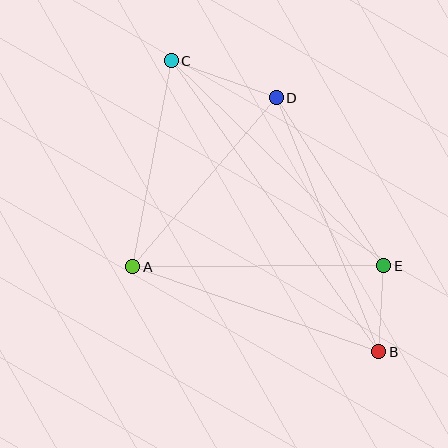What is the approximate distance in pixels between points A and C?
The distance between A and C is approximately 210 pixels.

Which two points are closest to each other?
Points B and E are closest to each other.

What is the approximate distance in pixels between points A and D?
The distance between A and D is approximately 222 pixels.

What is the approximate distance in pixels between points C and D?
The distance between C and D is approximately 111 pixels.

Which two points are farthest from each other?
Points B and C are farthest from each other.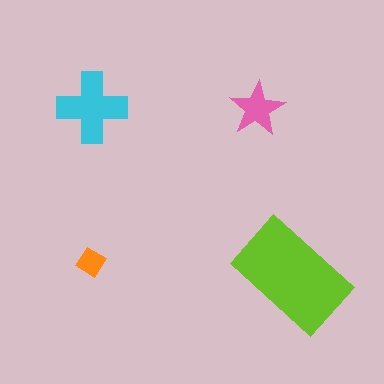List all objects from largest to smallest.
The lime rectangle, the cyan cross, the pink star, the orange diamond.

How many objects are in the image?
There are 4 objects in the image.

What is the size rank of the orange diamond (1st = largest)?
4th.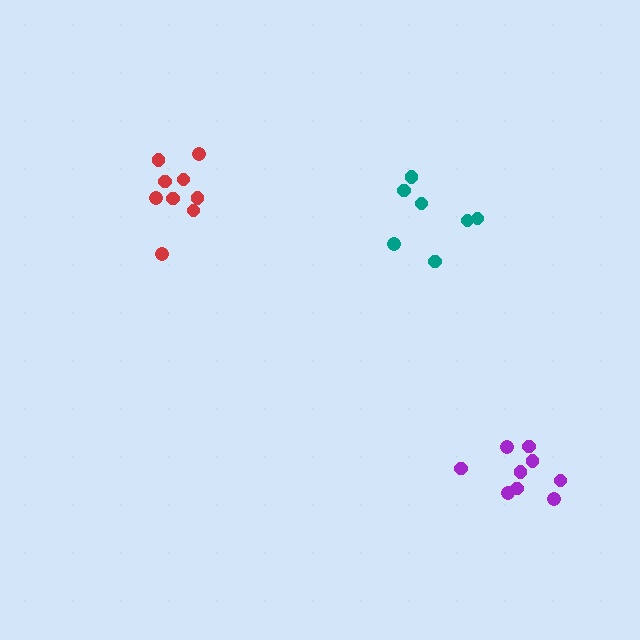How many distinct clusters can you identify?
There are 3 distinct clusters.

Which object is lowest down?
The purple cluster is bottommost.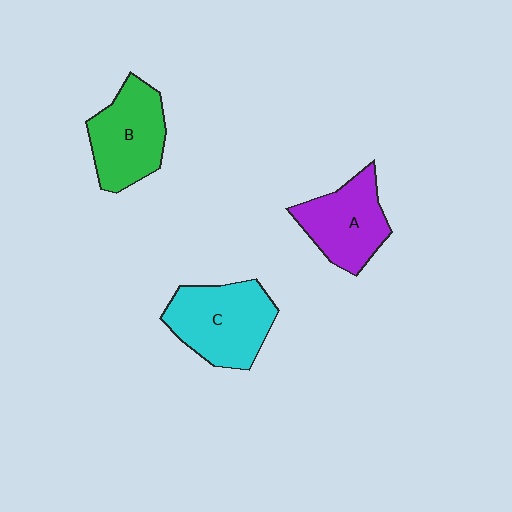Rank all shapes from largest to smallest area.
From largest to smallest: C (cyan), B (green), A (purple).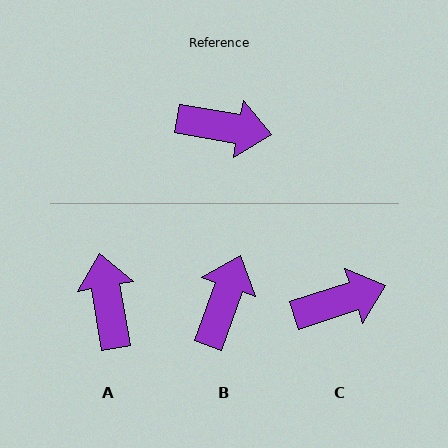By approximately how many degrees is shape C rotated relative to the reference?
Approximately 28 degrees counter-clockwise.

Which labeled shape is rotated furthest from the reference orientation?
A, about 109 degrees away.